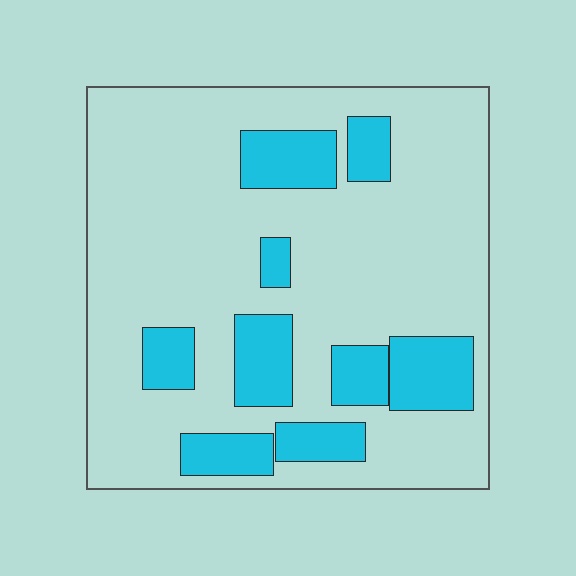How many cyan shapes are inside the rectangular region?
9.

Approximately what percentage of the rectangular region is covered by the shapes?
Approximately 20%.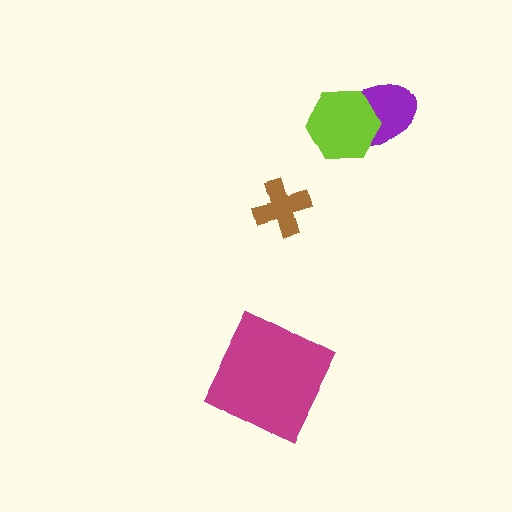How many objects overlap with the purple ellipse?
1 object overlaps with the purple ellipse.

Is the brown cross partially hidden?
No, no other shape covers it.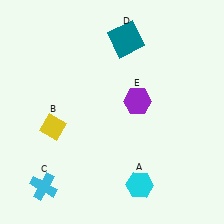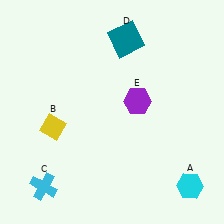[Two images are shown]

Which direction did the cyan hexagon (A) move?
The cyan hexagon (A) moved right.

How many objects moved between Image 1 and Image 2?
1 object moved between the two images.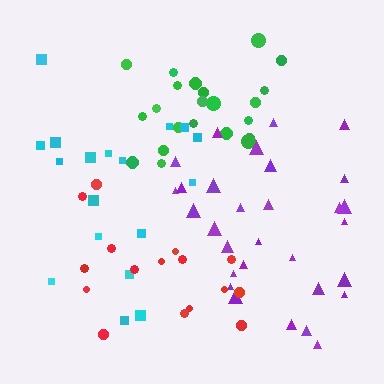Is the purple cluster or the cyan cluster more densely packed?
Purple.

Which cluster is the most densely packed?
Green.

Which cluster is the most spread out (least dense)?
Cyan.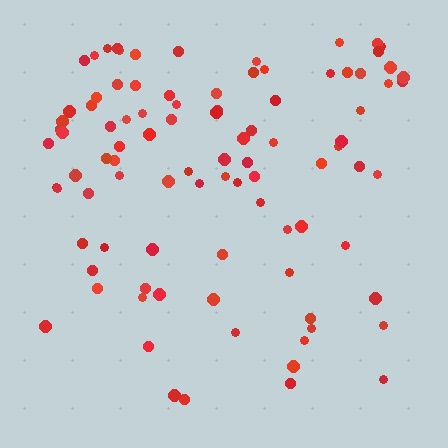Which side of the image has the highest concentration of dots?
The top.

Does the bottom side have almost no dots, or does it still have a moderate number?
Still a moderate number, just noticeably fewer than the top.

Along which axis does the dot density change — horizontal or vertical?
Vertical.